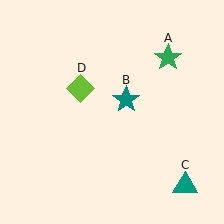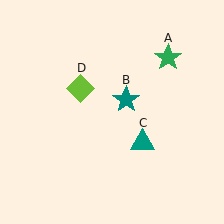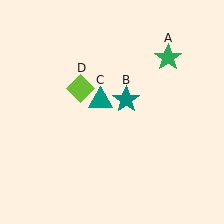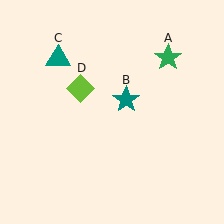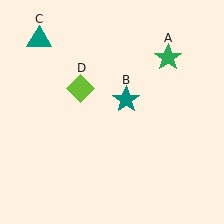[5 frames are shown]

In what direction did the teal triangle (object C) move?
The teal triangle (object C) moved up and to the left.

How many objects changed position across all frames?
1 object changed position: teal triangle (object C).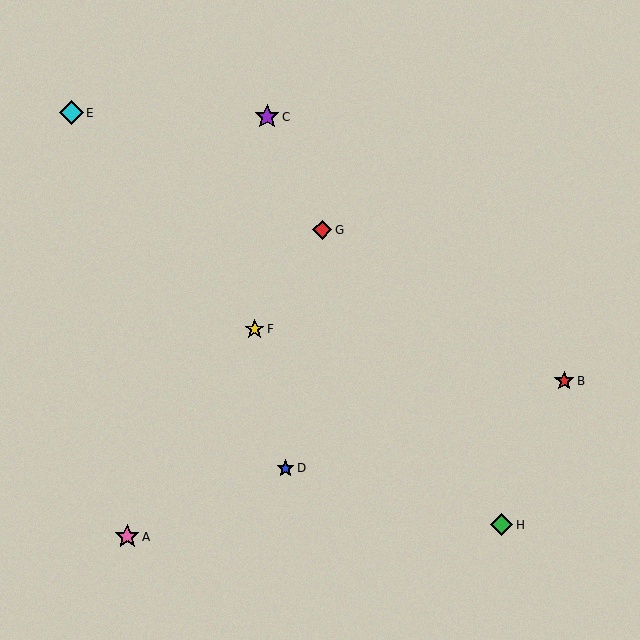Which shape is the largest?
The purple star (labeled C) is the largest.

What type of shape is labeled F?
Shape F is a yellow star.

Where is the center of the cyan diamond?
The center of the cyan diamond is at (72, 113).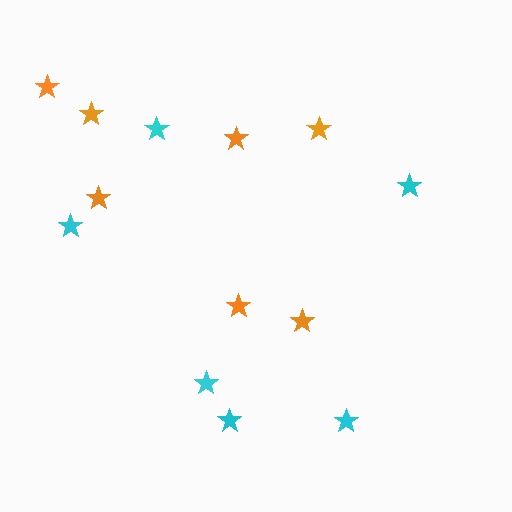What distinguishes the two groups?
There are 2 groups: one group of cyan stars (6) and one group of orange stars (7).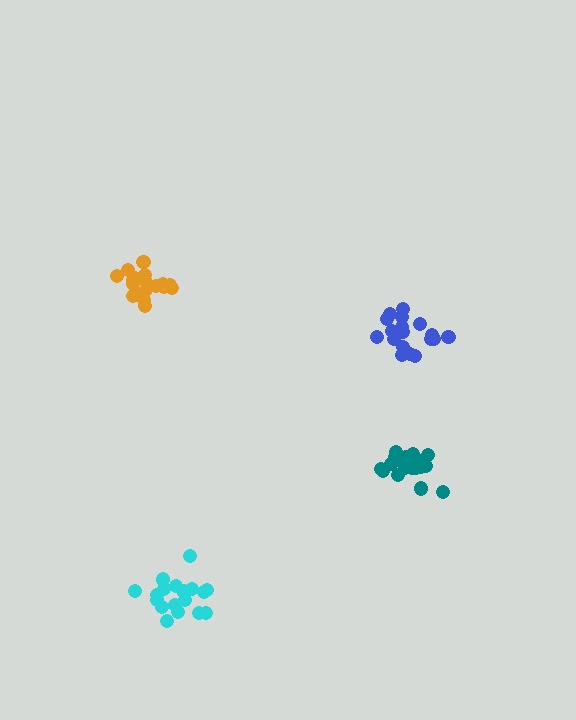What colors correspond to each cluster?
The clusters are colored: teal, blue, cyan, orange.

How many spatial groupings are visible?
There are 4 spatial groupings.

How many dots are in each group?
Group 1: 20 dots, Group 2: 18 dots, Group 3: 19 dots, Group 4: 20 dots (77 total).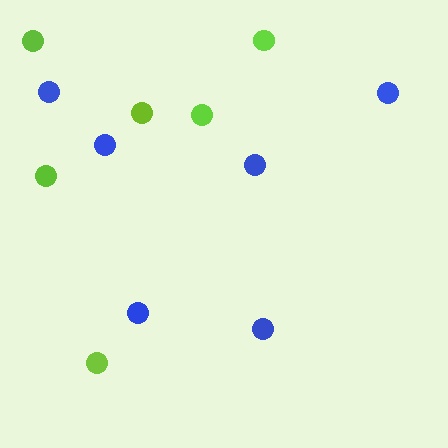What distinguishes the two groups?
There are 2 groups: one group of lime circles (6) and one group of blue circles (6).